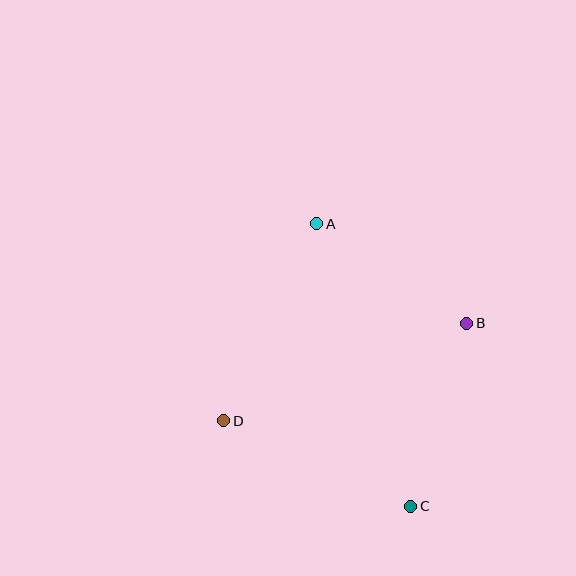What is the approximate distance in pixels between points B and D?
The distance between B and D is approximately 262 pixels.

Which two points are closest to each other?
Points A and B are closest to each other.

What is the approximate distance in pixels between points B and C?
The distance between B and C is approximately 191 pixels.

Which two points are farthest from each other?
Points A and C are farthest from each other.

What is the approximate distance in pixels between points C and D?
The distance between C and D is approximately 206 pixels.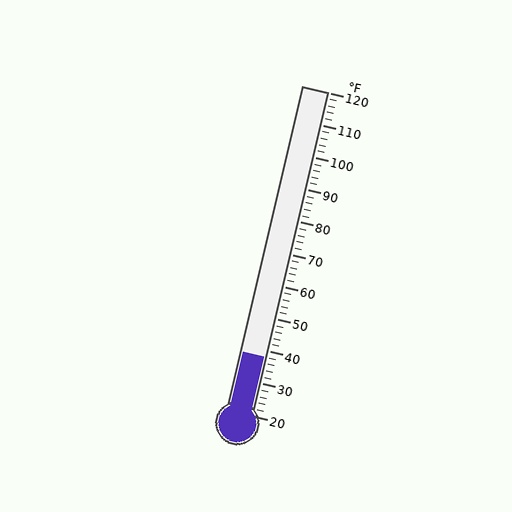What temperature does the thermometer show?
The thermometer shows approximately 38°F.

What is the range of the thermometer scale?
The thermometer scale ranges from 20°F to 120°F.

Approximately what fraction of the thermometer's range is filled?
The thermometer is filled to approximately 20% of its range.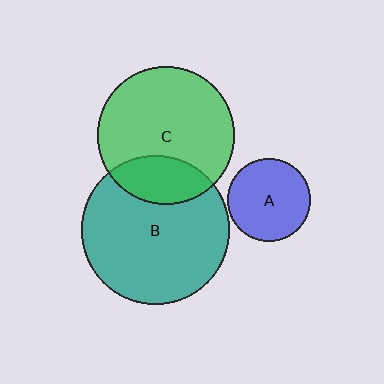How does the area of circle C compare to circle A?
Approximately 2.7 times.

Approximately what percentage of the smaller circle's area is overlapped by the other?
Approximately 25%.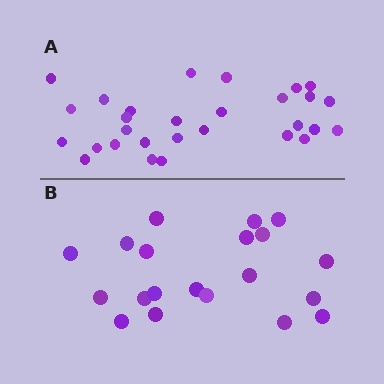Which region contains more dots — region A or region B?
Region A (the top region) has more dots.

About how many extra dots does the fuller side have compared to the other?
Region A has roughly 8 or so more dots than region B.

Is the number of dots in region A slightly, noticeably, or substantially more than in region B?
Region A has substantially more. The ratio is roughly 1.4 to 1.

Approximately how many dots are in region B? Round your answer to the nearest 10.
About 20 dots.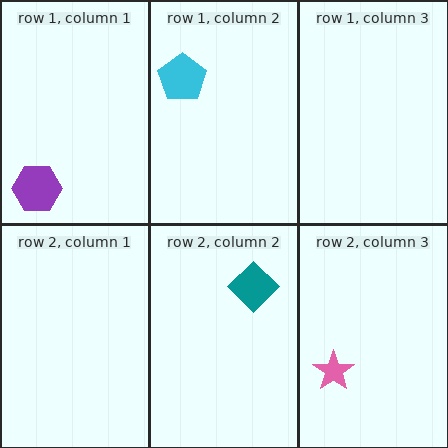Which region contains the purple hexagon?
The row 1, column 1 region.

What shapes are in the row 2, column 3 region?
The pink star.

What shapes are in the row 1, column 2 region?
The cyan pentagon.